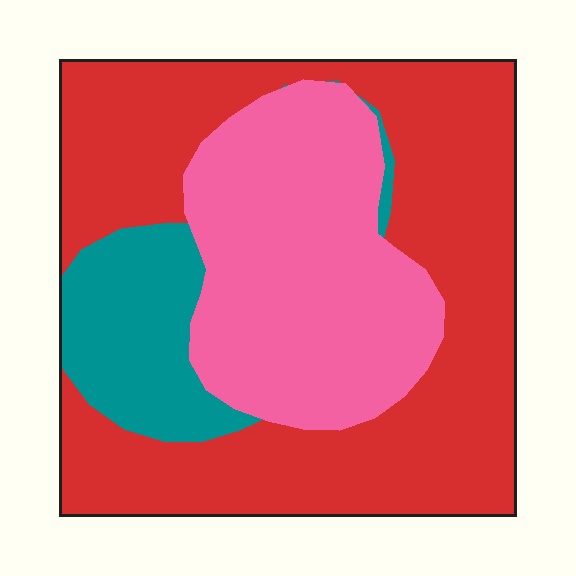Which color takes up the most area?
Red, at roughly 55%.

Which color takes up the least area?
Teal, at roughly 15%.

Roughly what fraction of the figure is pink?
Pink takes up between a sixth and a third of the figure.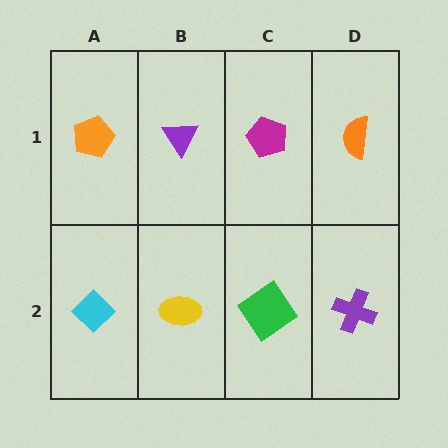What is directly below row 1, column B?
A yellow ellipse.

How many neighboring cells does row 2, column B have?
3.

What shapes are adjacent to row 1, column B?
A yellow ellipse (row 2, column B), an orange pentagon (row 1, column A), a magenta pentagon (row 1, column C).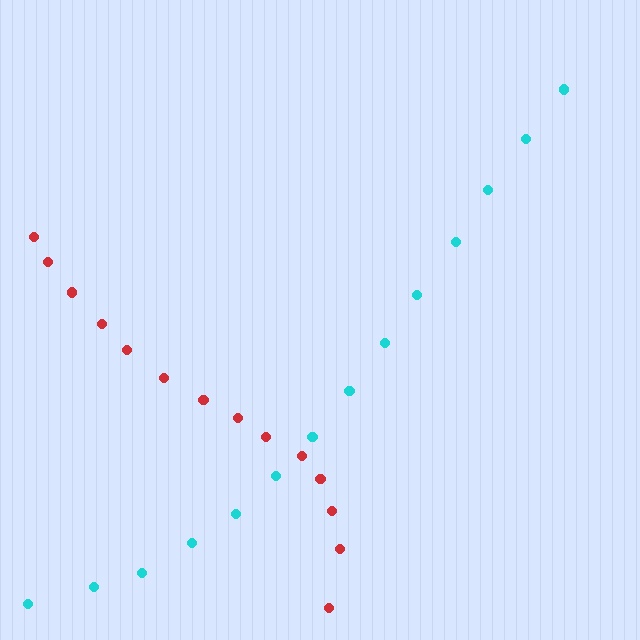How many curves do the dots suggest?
There are 2 distinct paths.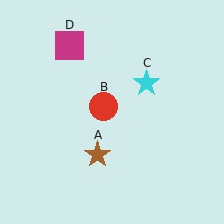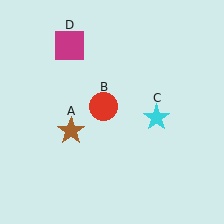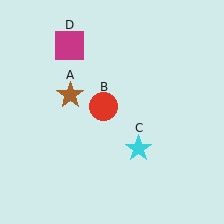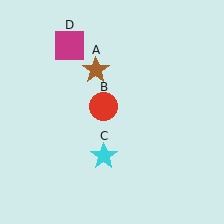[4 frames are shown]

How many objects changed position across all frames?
2 objects changed position: brown star (object A), cyan star (object C).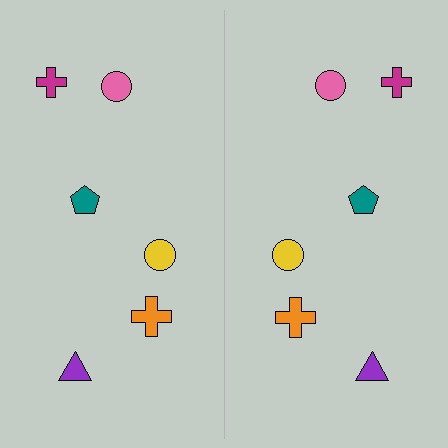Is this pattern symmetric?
Yes, this pattern has bilateral (reflection) symmetry.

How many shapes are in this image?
There are 12 shapes in this image.